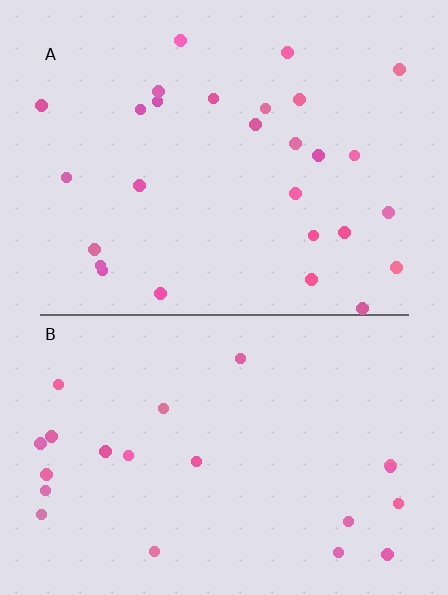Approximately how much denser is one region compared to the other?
Approximately 1.3× — region A over region B.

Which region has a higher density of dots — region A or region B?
A (the top).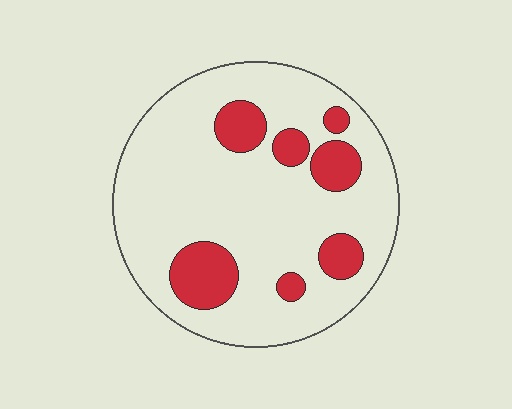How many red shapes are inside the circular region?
7.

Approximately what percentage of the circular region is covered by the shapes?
Approximately 20%.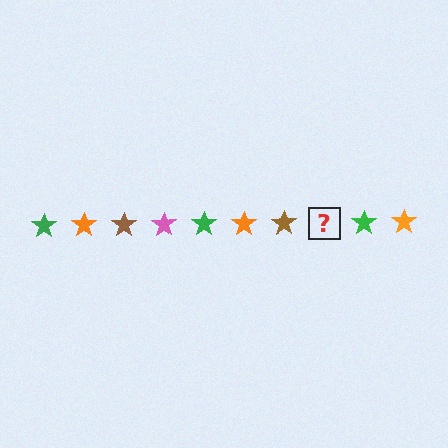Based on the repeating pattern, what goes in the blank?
The blank should be a pink star.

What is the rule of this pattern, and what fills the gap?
The rule is that the pattern cycles through green, orange, brown, pink stars. The gap should be filled with a pink star.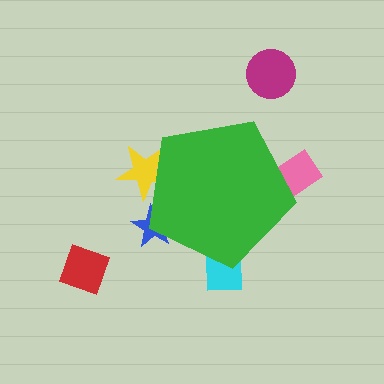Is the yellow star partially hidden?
Yes, the yellow star is partially hidden behind the green pentagon.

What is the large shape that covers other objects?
A green pentagon.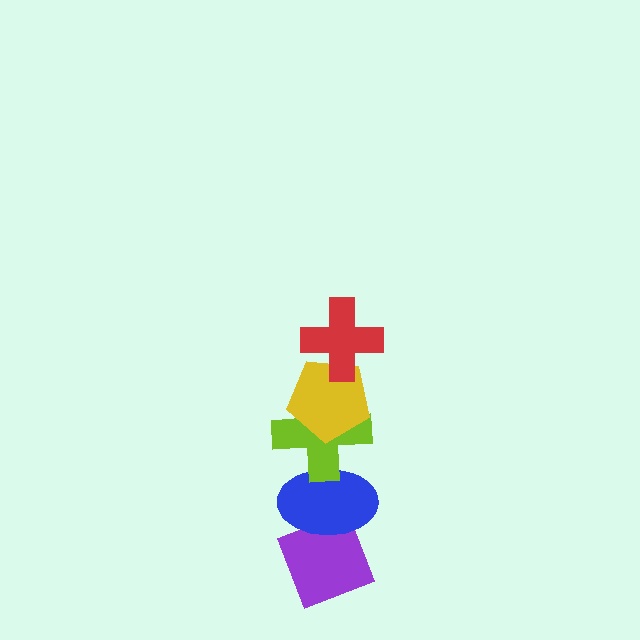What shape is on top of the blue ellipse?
The lime cross is on top of the blue ellipse.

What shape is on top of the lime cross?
The yellow pentagon is on top of the lime cross.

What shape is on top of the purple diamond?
The blue ellipse is on top of the purple diamond.